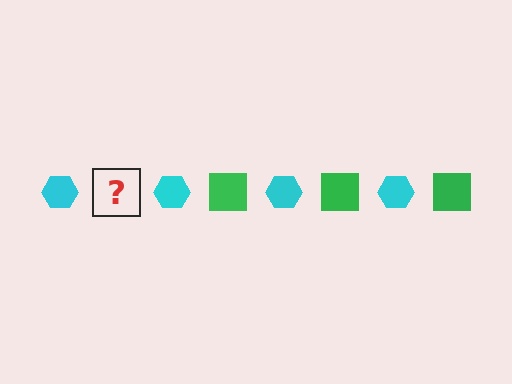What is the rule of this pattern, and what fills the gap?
The rule is that the pattern alternates between cyan hexagon and green square. The gap should be filled with a green square.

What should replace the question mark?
The question mark should be replaced with a green square.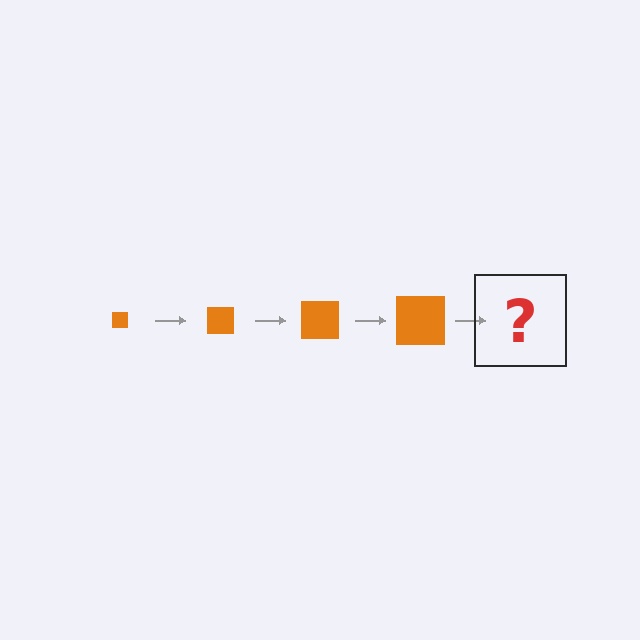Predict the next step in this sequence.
The next step is an orange square, larger than the previous one.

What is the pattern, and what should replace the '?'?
The pattern is that the square gets progressively larger each step. The '?' should be an orange square, larger than the previous one.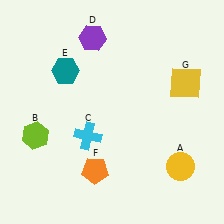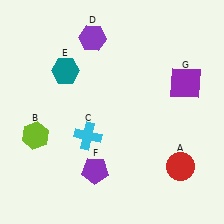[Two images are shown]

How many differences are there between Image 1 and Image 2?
There are 3 differences between the two images.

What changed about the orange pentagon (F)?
In Image 1, F is orange. In Image 2, it changed to purple.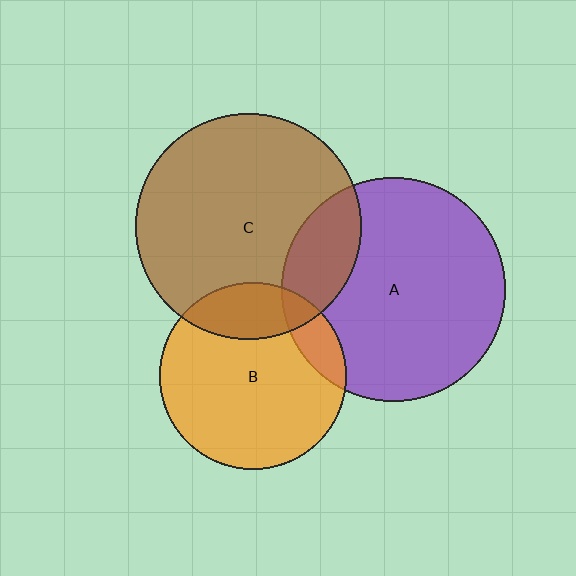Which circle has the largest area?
Circle C (brown).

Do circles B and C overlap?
Yes.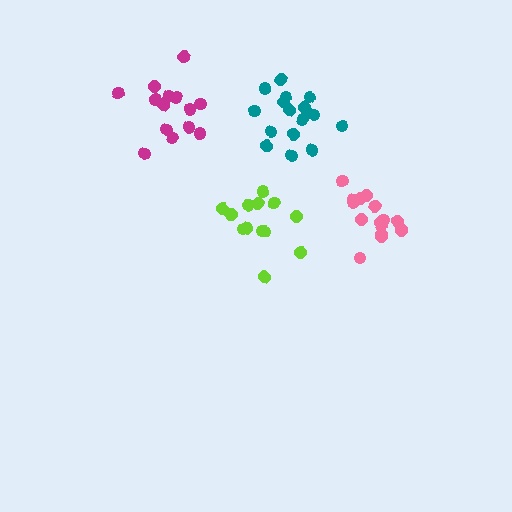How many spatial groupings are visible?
There are 4 spatial groupings.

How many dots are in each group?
Group 1: 15 dots, Group 2: 14 dots, Group 3: 14 dots, Group 4: 16 dots (59 total).